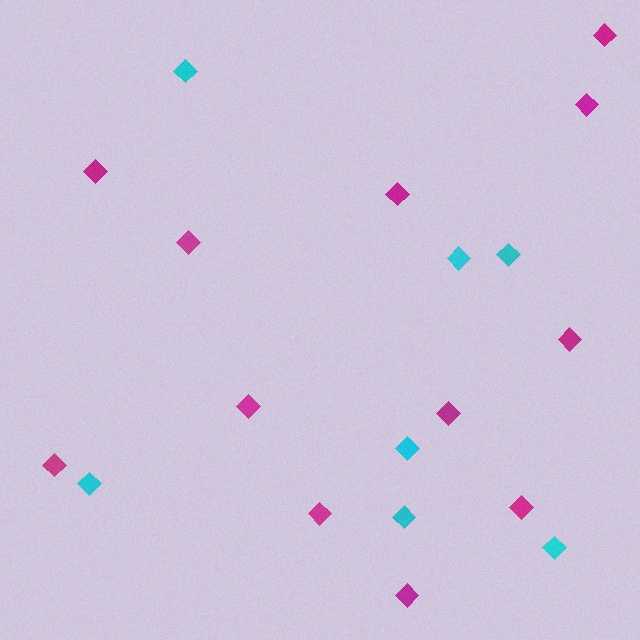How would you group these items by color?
There are 2 groups: one group of magenta diamonds (12) and one group of cyan diamonds (7).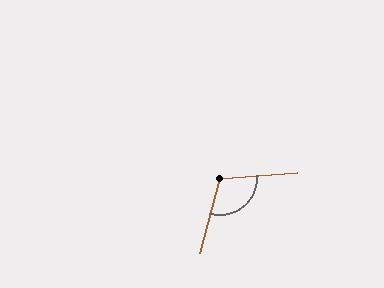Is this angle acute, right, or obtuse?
It is obtuse.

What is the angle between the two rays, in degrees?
Approximately 110 degrees.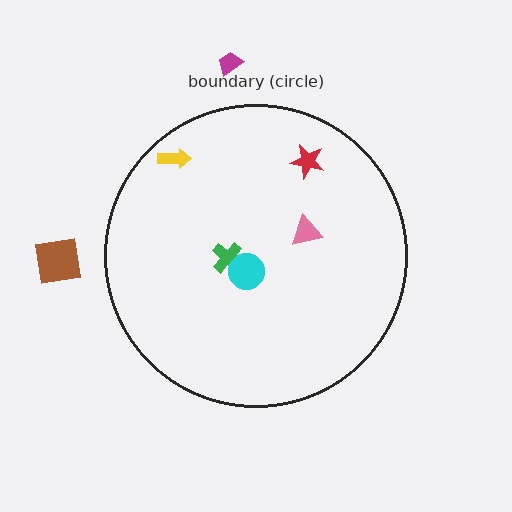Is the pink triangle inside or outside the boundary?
Inside.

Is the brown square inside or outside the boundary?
Outside.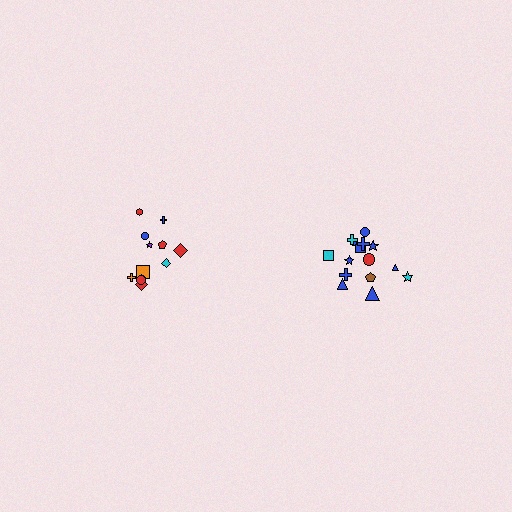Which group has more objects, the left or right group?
The right group.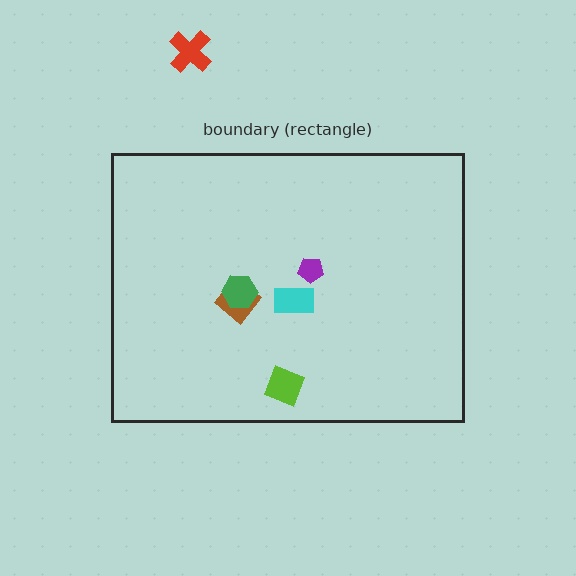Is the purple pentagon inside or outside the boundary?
Inside.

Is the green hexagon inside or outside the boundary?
Inside.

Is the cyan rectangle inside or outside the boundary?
Inside.